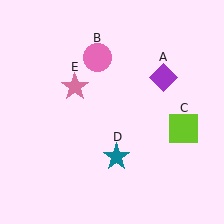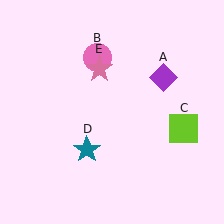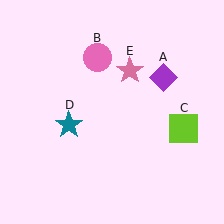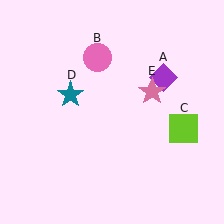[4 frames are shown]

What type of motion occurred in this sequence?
The teal star (object D), pink star (object E) rotated clockwise around the center of the scene.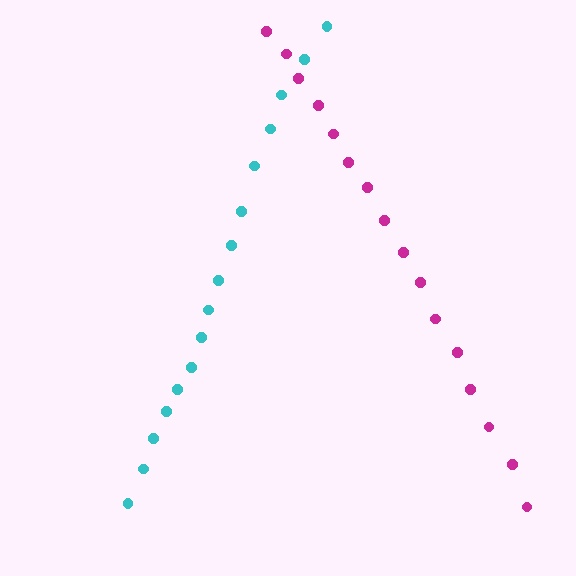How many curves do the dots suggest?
There are 2 distinct paths.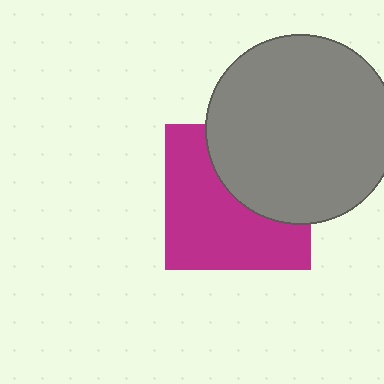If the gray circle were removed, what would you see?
You would see the complete magenta square.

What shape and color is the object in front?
The object in front is a gray circle.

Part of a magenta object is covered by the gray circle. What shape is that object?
It is a square.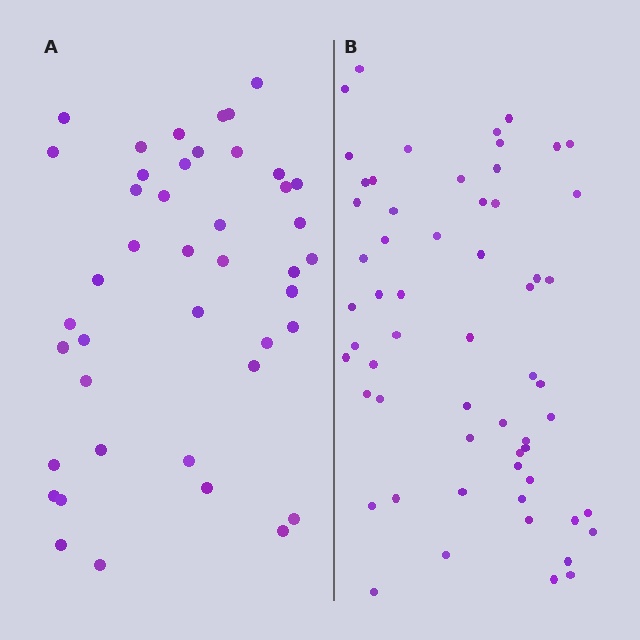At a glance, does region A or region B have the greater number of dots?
Region B (the right region) has more dots.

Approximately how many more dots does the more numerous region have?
Region B has approximately 15 more dots than region A.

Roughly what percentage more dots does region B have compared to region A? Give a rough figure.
About 35% more.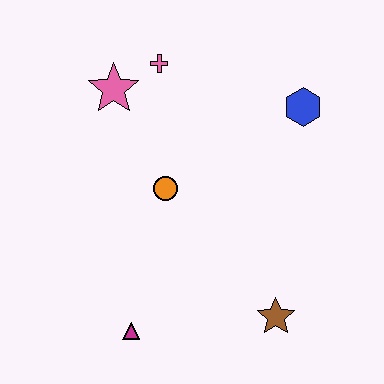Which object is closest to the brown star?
The magenta triangle is closest to the brown star.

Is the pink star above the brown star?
Yes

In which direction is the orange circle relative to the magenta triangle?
The orange circle is above the magenta triangle.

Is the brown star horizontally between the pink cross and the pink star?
No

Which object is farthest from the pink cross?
The brown star is farthest from the pink cross.